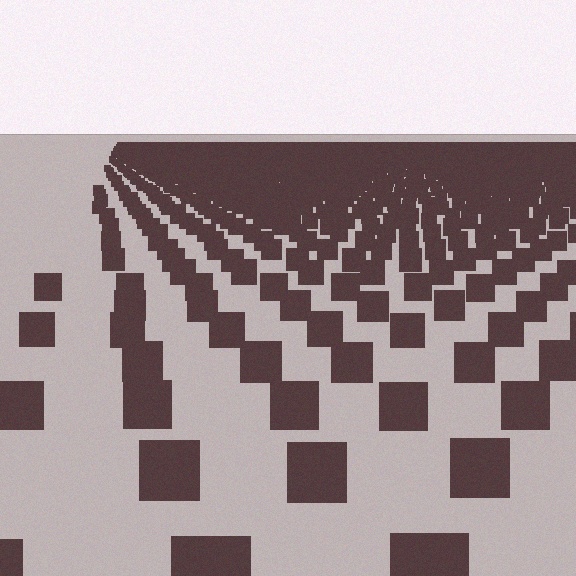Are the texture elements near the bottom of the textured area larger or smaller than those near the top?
Larger. Near the bottom, elements are closer to the viewer and appear at a bigger on-screen size.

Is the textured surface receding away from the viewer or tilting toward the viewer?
The surface is receding away from the viewer. Texture elements get smaller and denser toward the top.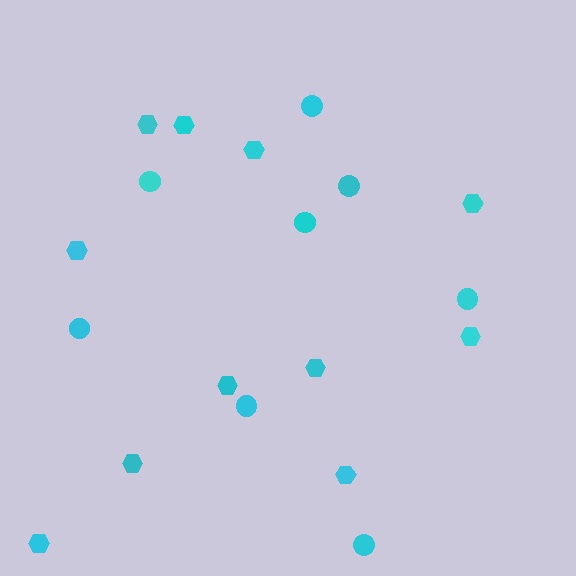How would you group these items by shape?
There are 2 groups: one group of hexagons (11) and one group of circles (8).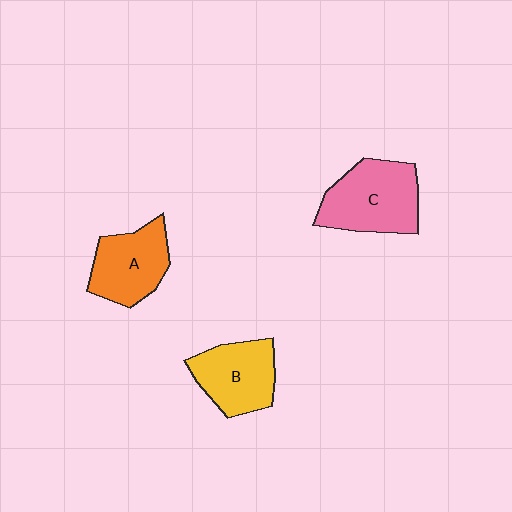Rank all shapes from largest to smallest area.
From largest to smallest: C (pink), A (orange), B (yellow).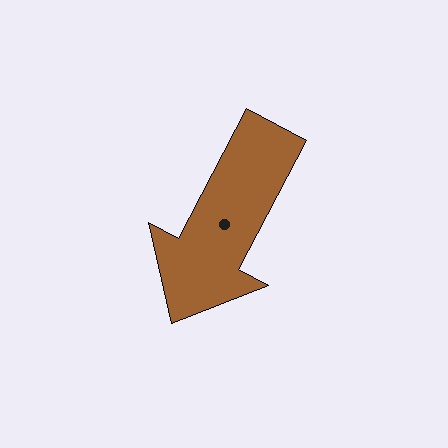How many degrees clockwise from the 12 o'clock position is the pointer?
Approximately 208 degrees.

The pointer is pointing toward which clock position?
Roughly 7 o'clock.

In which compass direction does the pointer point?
Southwest.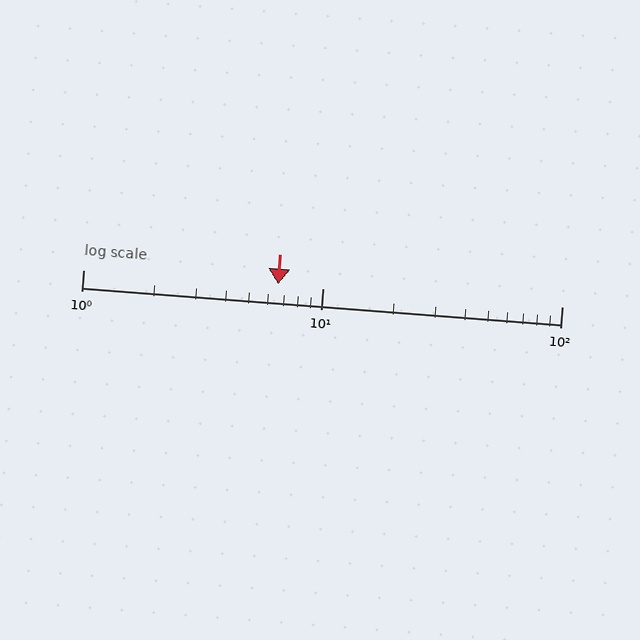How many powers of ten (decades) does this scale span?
The scale spans 2 decades, from 1 to 100.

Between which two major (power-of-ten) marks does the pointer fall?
The pointer is between 1 and 10.